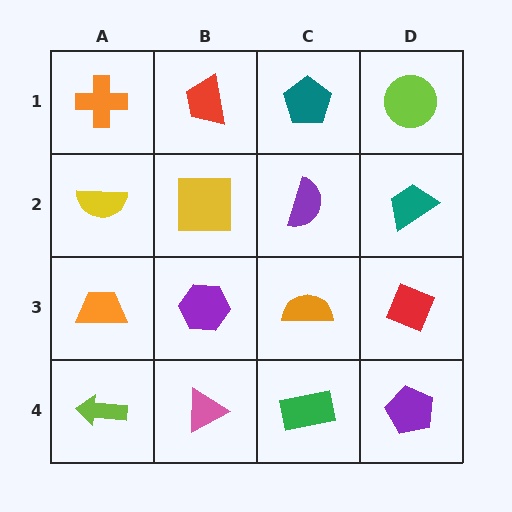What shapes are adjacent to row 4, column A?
An orange trapezoid (row 3, column A), a pink triangle (row 4, column B).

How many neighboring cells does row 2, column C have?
4.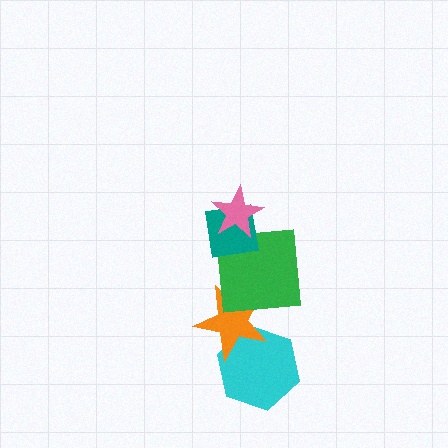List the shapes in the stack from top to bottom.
From top to bottom: the pink star, the teal square, the green square, the orange star, the cyan hexagon.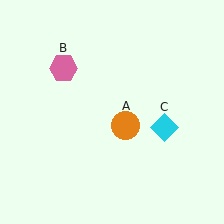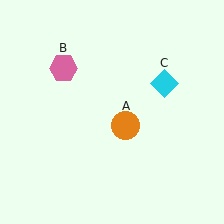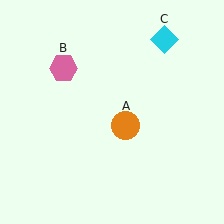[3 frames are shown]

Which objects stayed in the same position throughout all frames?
Orange circle (object A) and pink hexagon (object B) remained stationary.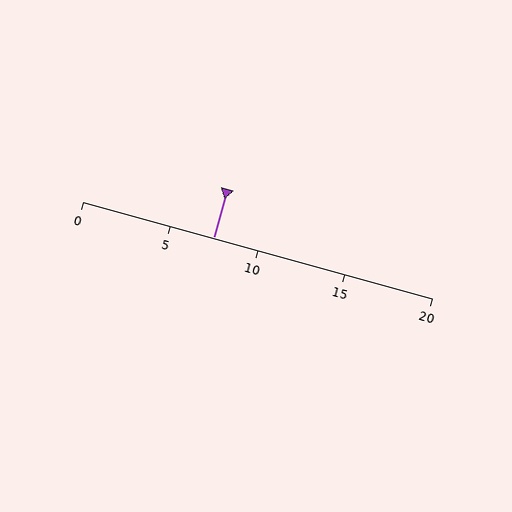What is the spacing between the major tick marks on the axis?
The major ticks are spaced 5 apart.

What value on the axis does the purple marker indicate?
The marker indicates approximately 7.5.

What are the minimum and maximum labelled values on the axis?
The axis runs from 0 to 20.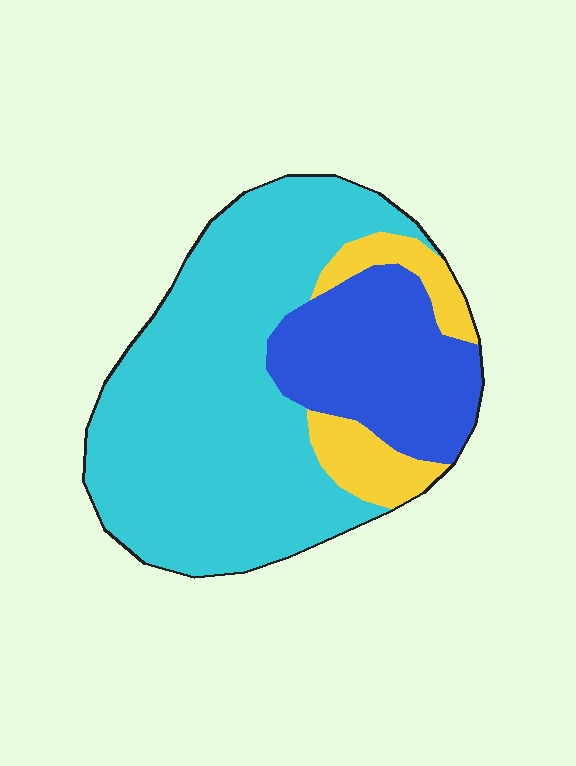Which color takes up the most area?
Cyan, at roughly 65%.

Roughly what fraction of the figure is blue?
Blue covers around 25% of the figure.